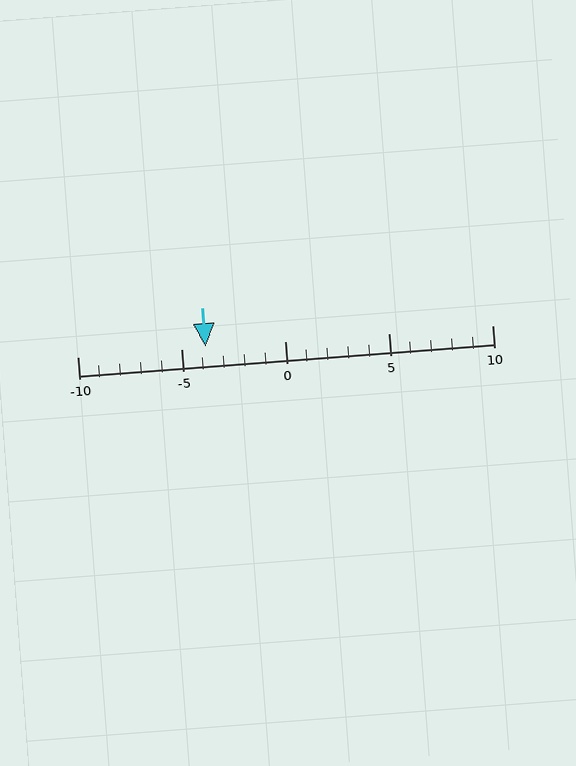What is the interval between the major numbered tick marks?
The major tick marks are spaced 5 units apart.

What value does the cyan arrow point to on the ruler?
The cyan arrow points to approximately -4.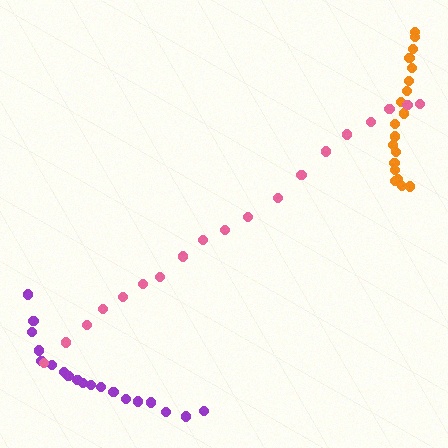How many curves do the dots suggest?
There are 3 distinct paths.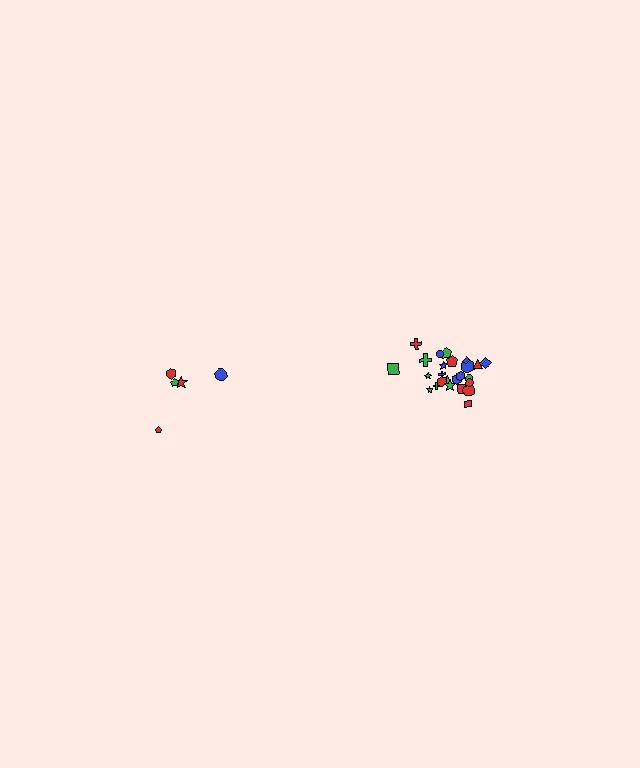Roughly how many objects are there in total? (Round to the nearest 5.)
Roughly 30 objects in total.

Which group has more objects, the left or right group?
The right group.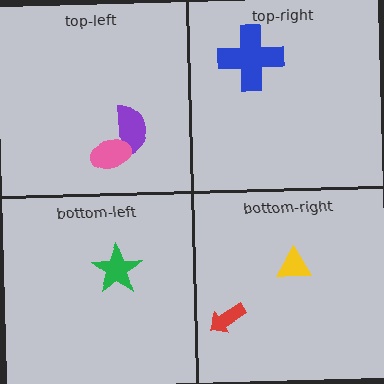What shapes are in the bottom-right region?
The red arrow, the yellow triangle.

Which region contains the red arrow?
The bottom-right region.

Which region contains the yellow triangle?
The bottom-right region.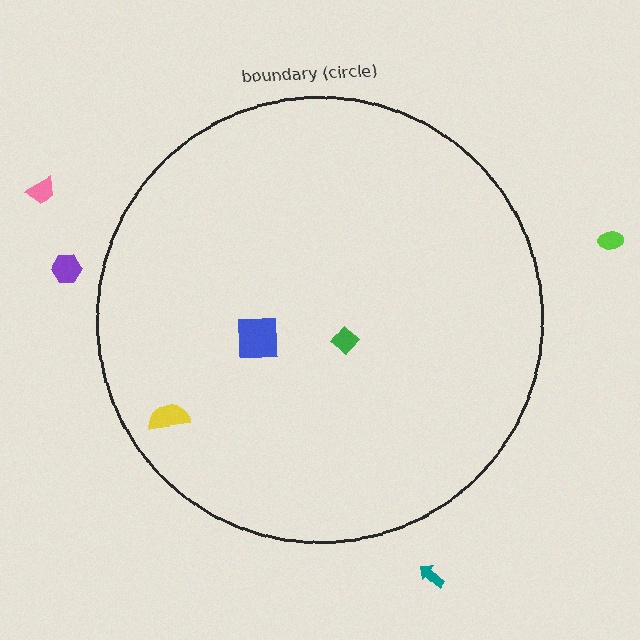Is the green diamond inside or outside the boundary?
Inside.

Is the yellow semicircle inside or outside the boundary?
Inside.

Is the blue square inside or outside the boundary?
Inside.